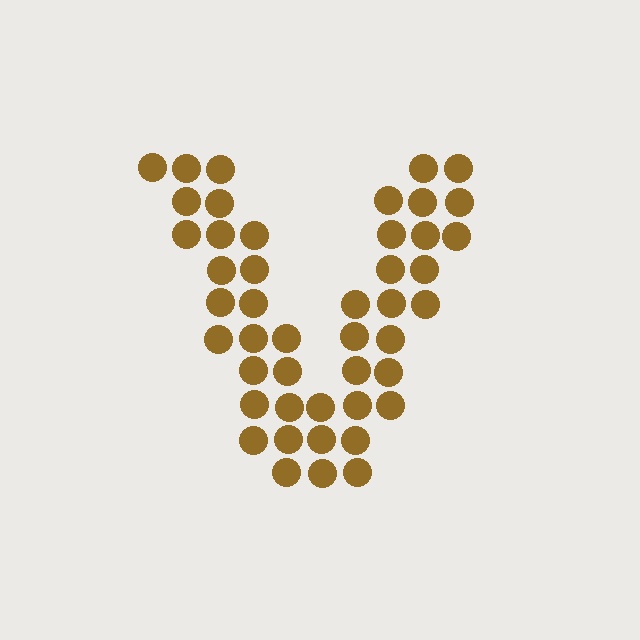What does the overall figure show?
The overall figure shows the letter V.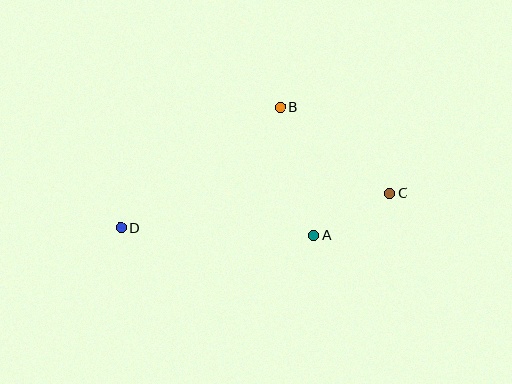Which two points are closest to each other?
Points A and C are closest to each other.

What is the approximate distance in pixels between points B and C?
The distance between B and C is approximately 139 pixels.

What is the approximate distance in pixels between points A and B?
The distance between A and B is approximately 132 pixels.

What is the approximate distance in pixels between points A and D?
The distance between A and D is approximately 193 pixels.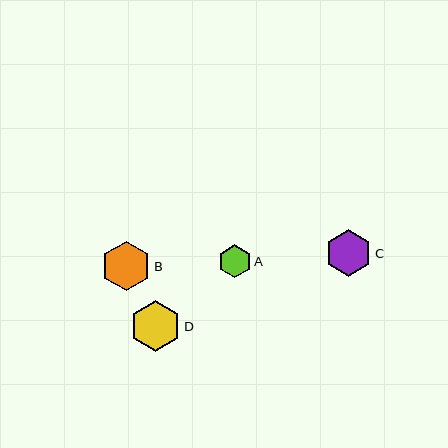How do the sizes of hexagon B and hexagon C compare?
Hexagon B and hexagon C are approximately the same size.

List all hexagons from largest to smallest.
From largest to smallest: D, B, C, A.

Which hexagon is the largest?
Hexagon D is the largest with a size of approximately 51 pixels.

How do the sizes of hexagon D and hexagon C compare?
Hexagon D and hexagon C are approximately the same size.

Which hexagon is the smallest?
Hexagon A is the smallest with a size of approximately 33 pixels.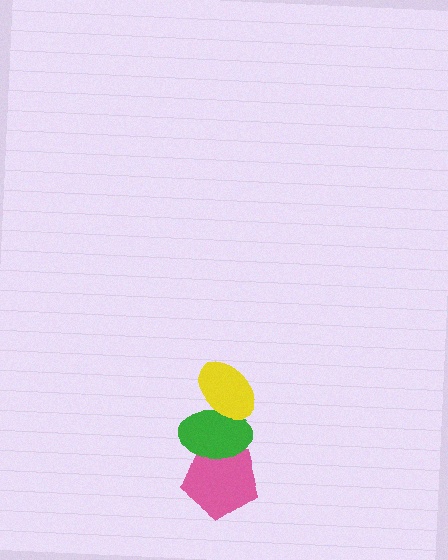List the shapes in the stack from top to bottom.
From top to bottom: the yellow ellipse, the green ellipse, the pink pentagon.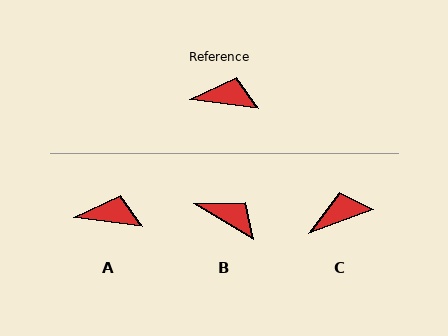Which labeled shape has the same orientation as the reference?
A.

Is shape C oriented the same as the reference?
No, it is off by about 28 degrees.